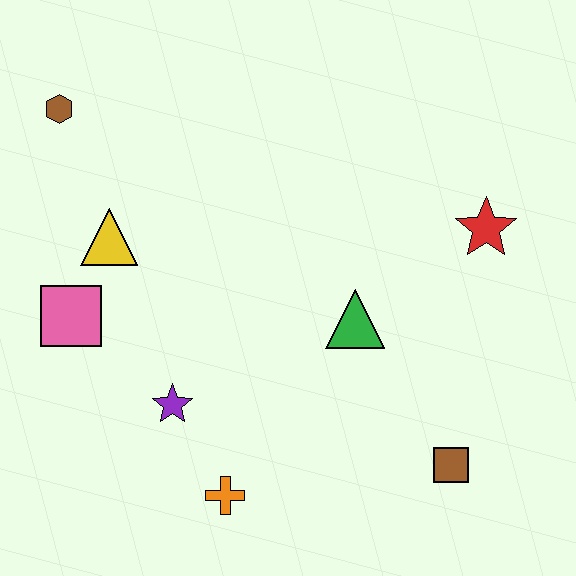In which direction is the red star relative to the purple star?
The red star is to the right of the purple star.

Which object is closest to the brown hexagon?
The yellow triangle is closest to the brown hexagon.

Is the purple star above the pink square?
No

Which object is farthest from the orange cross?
The brown hexagon is farthest from the orange cross.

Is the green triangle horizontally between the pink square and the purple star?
No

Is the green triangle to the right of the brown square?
No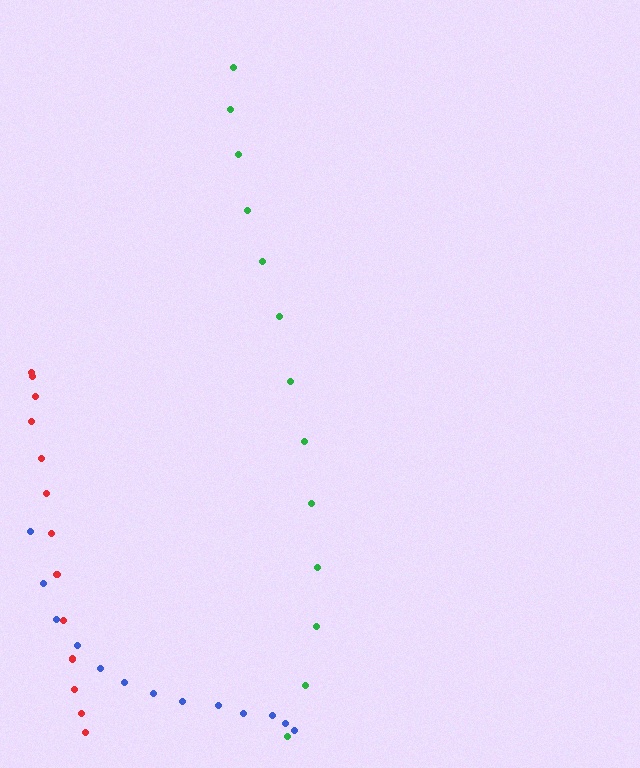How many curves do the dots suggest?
There are 3 distinct paths.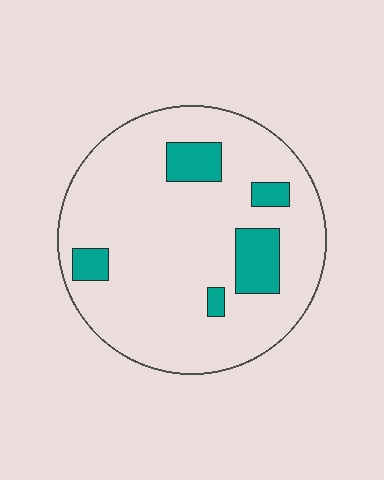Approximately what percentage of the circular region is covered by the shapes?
Approximately 15%.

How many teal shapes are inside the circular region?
5.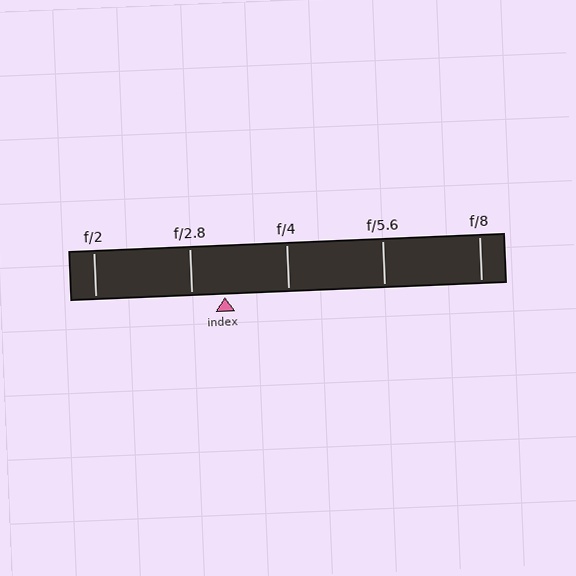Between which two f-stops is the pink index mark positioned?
The index mark is between f/2.8 and f/4.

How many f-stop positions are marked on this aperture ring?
There are 5 f-stop positions marked.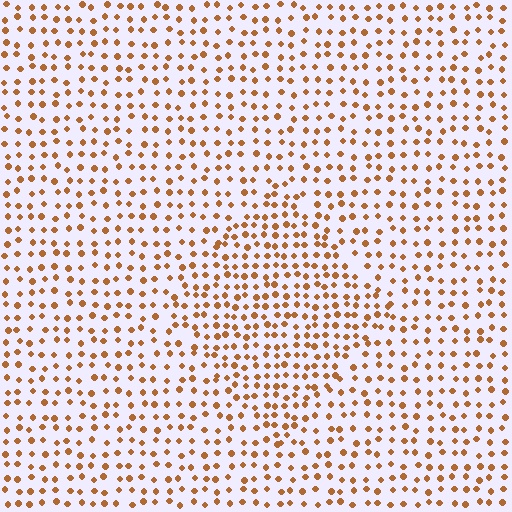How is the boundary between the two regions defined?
The boundary is defined by a change in element density (approximately 1.5x ratio). All elements are the same color, size, and shape.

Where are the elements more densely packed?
The elements are more densely packed inside the diamond boundary.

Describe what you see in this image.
The image contains small brown elements arranged at two different densities. A diamond-shaped region is visible where the elements are more densely packed than the surrounding area.